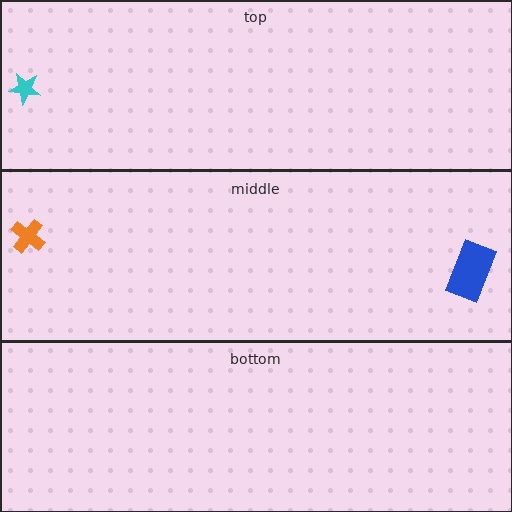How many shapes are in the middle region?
2.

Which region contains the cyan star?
The top region.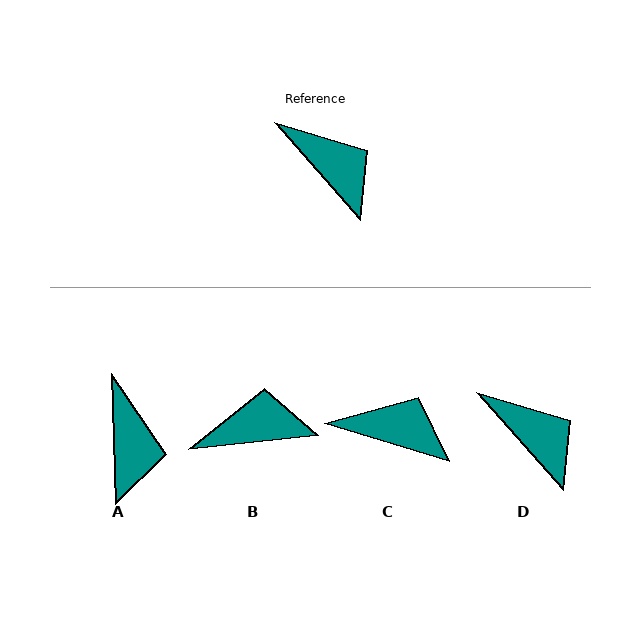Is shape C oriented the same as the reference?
No, it is off by about 32 degrees.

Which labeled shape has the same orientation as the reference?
D.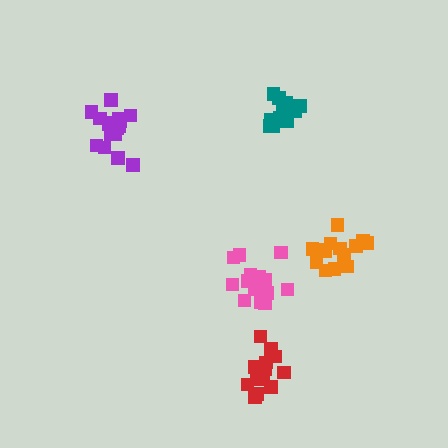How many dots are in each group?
Group 1: 16 dots, Group 2: 15 dots, Group 3: 17 dots, Group 4: 14 dots, Group 5: 16 dots (78 total).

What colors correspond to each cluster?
The clusters are colored: purple, teal, orange, pink, red.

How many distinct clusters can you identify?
There are 5 distinct clusters.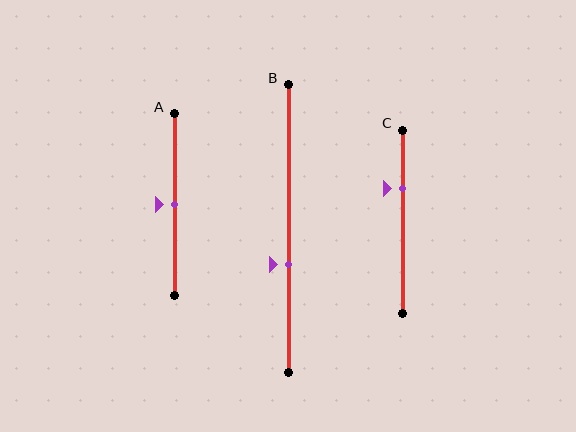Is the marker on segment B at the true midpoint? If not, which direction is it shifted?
No, the marker on segment B is shifted downward by about 13% of the segment length.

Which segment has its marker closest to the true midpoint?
Segment A has its marker closest to the true midpoint.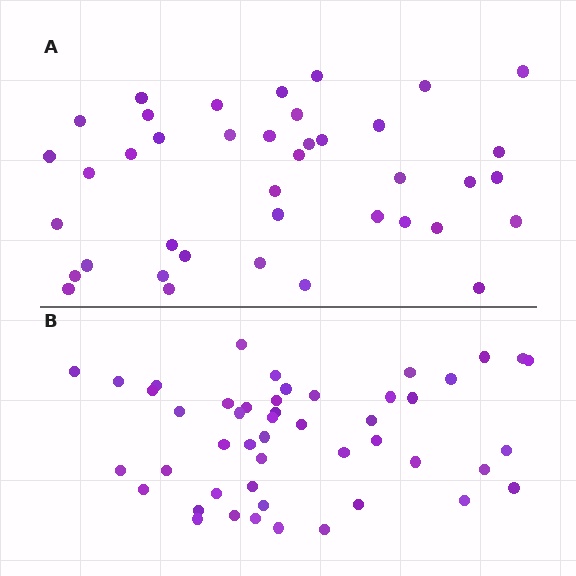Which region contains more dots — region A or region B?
Region B (the bottom region) has more dots.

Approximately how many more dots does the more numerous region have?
Region B has roughly 8 or so more dots than region A.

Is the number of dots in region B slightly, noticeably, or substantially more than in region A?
Region B has only slightly more — the two regions are fairly close. The ratio is roughly 1.2 to 1.